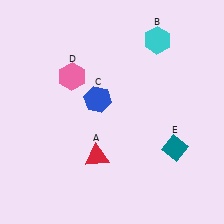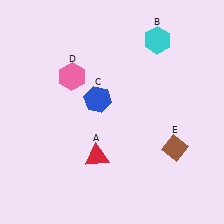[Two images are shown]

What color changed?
The diamond (E) changed from teal in Image 1 to brown in Image 2.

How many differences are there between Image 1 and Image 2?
There is 1 difference between the two images.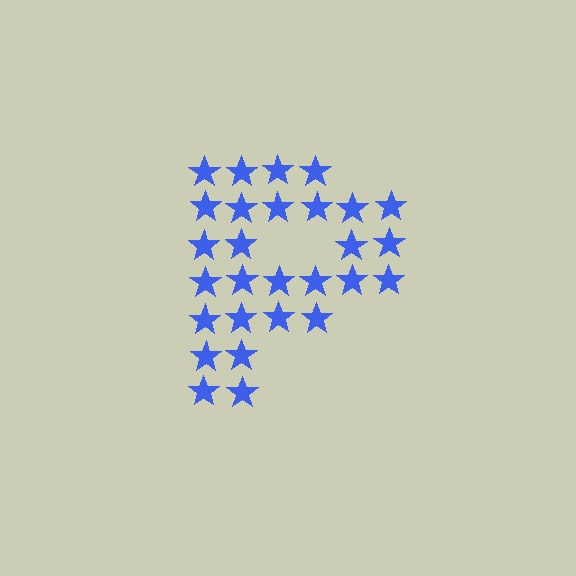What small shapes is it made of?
It is made of small stars.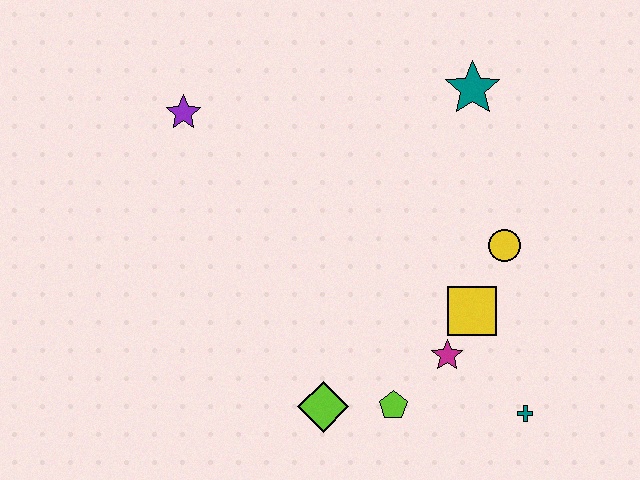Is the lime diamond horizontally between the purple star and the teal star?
Yes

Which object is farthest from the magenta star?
The purple star is farthest from the magenta star.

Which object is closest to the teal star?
The yellow circle is closest to the teal star.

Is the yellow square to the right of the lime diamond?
Yes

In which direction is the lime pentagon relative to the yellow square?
The lime pentagon is below the yellow square.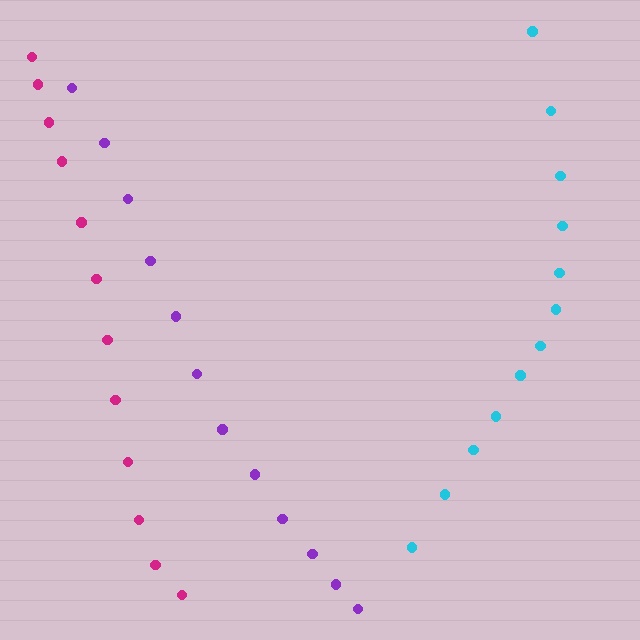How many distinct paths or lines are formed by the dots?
There are 3 distinct paths.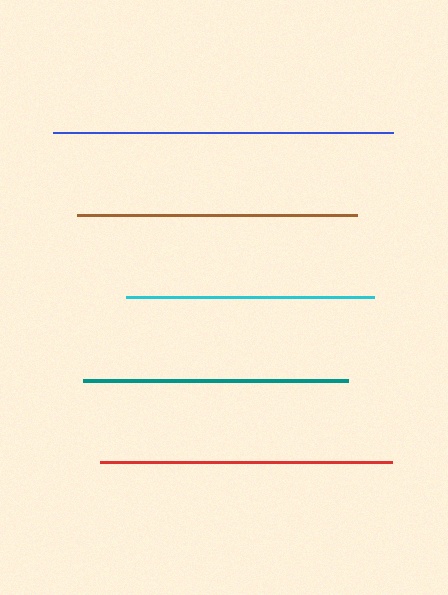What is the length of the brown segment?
The brown segment is approximately 280 pixels long.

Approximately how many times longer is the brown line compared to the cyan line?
The brown line is approximately 1.1 times the length of the cyan line.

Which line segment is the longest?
The blue line is the longest at approximately 339 pixels.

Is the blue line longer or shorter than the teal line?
The blue line is longer than the teal line.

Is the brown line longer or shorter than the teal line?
The brown line is longer than the teal line.